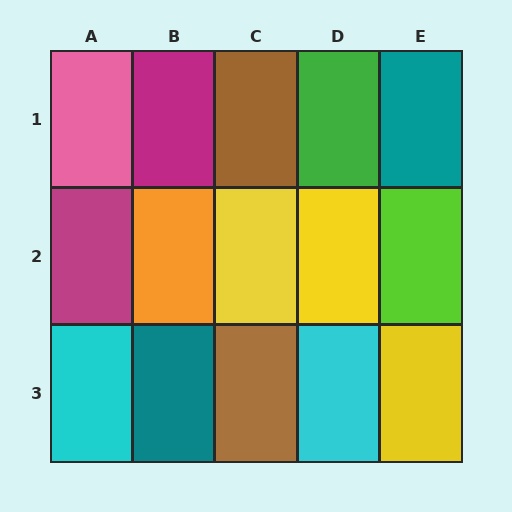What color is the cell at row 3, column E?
Yellow.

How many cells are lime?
1 cell is lime.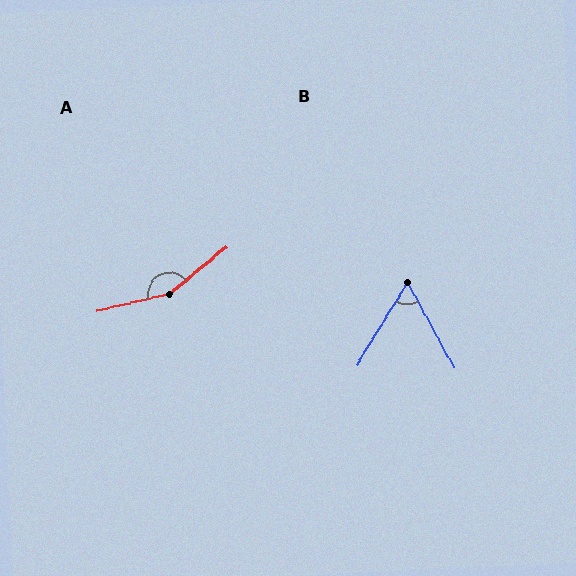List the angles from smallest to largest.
B (60°), A (154°).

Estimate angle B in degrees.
Approximately 60 degrees.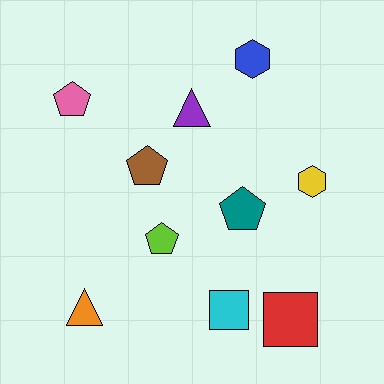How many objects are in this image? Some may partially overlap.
There are 10 objects.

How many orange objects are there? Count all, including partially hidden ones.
There is 1 orange object.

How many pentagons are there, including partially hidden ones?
There are 4 pentagons.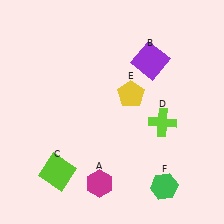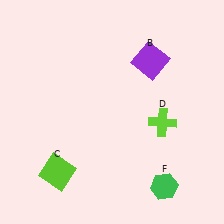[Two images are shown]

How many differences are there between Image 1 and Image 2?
There are 2 differences between the two images.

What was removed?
The yellow pentagon (E), the magenta hexagon (A) were removed in Image 2.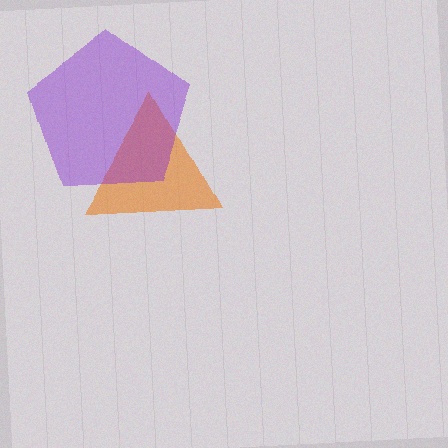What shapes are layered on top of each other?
The layered shapes are: an orange triangle, a purple pentagon.